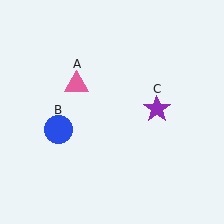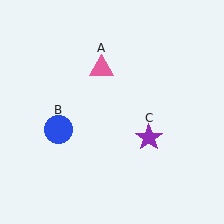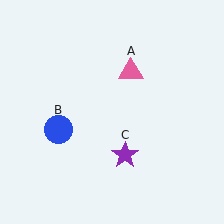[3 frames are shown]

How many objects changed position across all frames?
2 objects changed position: pink triangle (object A), purple star (object C).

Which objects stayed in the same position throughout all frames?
Blue circle (object B) remained stationary.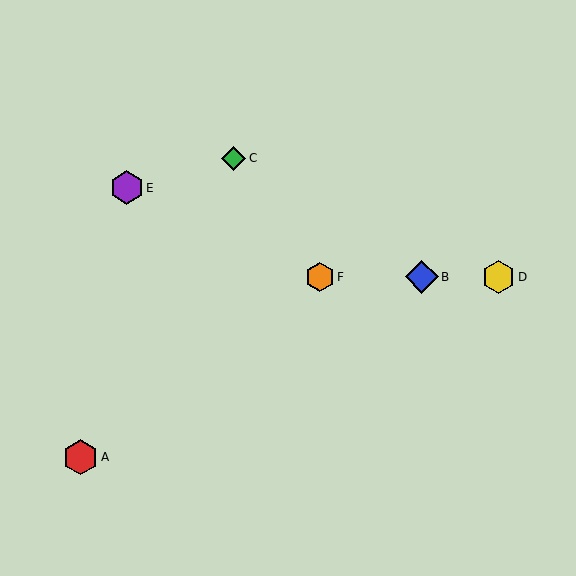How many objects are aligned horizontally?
3 objects (B, D, F) are aligned horizontally.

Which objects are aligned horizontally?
Objects B, D, F are aligned horizontally.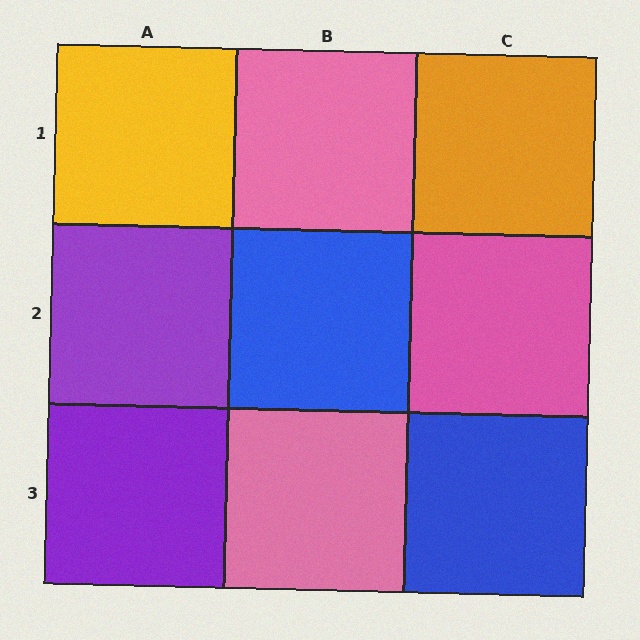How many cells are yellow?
1 cell is yellow.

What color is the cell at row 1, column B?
Pink.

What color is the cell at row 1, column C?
Orange.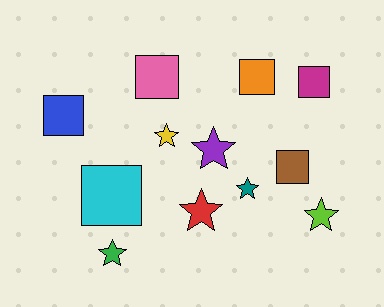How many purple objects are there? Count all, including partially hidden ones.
There is 1 purple object.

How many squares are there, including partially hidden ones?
There are 6 squares.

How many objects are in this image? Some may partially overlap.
There are 12 objects.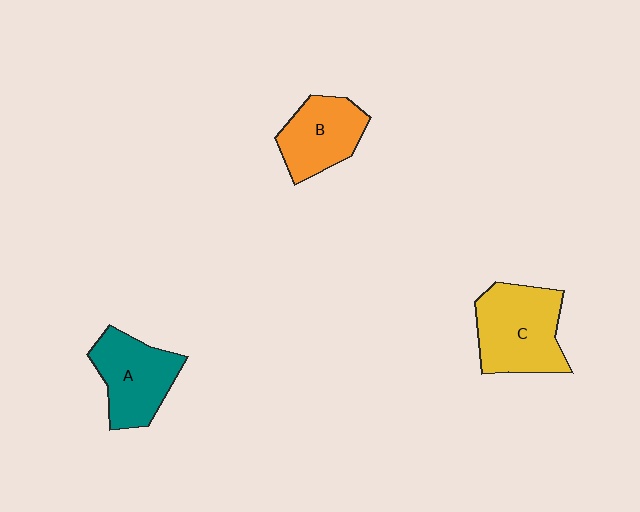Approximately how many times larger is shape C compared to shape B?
Approximately 1.3 times.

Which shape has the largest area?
Shape C (yellow).